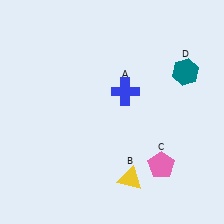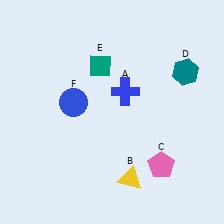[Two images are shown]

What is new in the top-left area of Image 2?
A teal diamond (E) was added in the top-left area of Image 2.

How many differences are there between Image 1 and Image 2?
There are 2 differences between the two images.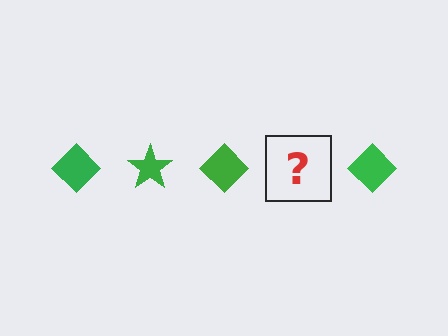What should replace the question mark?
The question mark should be replaced with a green star.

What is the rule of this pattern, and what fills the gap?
The rule is that the pattern cycles through diamond, star shapes in green. The gap should be filled with a green star.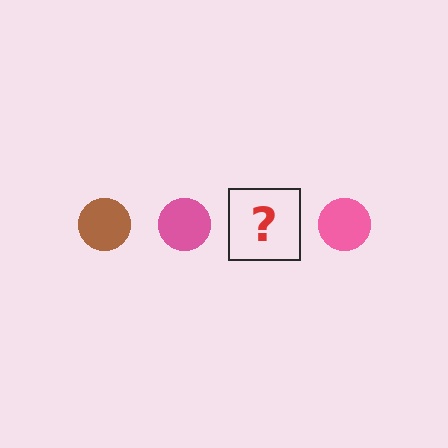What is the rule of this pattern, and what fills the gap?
The rule is that the pattern cycles through brown, pink circles. The gap should be filled with a brown circle.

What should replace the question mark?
The question mark should be replaced with a brown circle.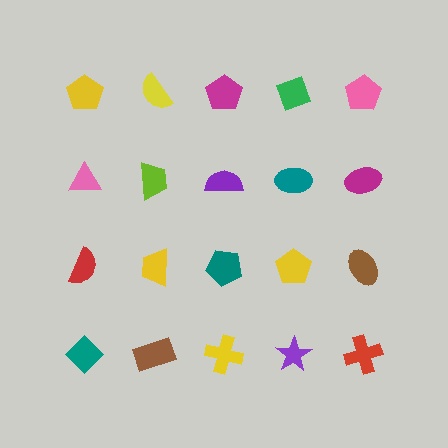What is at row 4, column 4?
A purple star.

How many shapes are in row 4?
5 shapes.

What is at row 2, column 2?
A lime trapezoid.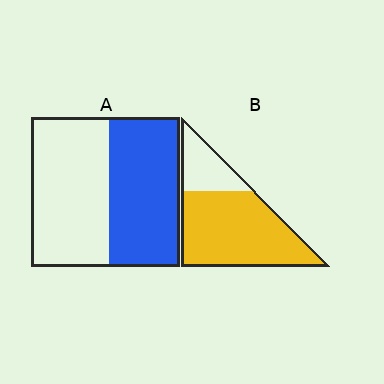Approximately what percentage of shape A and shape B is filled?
A is approximately 50% and B is approximately 75%.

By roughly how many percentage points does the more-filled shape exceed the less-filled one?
By roughly 30 percentage points (B over A).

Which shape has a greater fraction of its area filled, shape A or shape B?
Shape B.